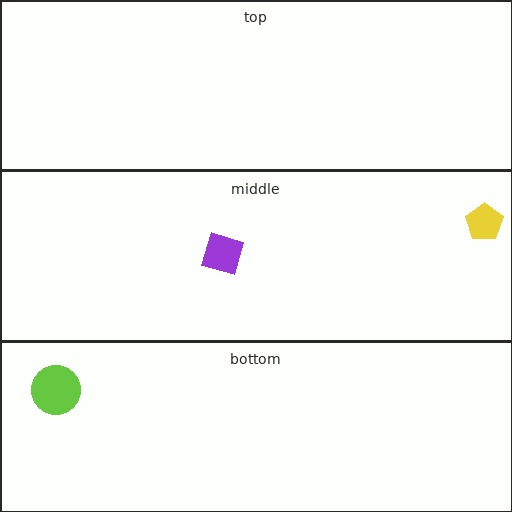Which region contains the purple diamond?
The middle region.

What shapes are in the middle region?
The purple diamond, the yellow pentagon.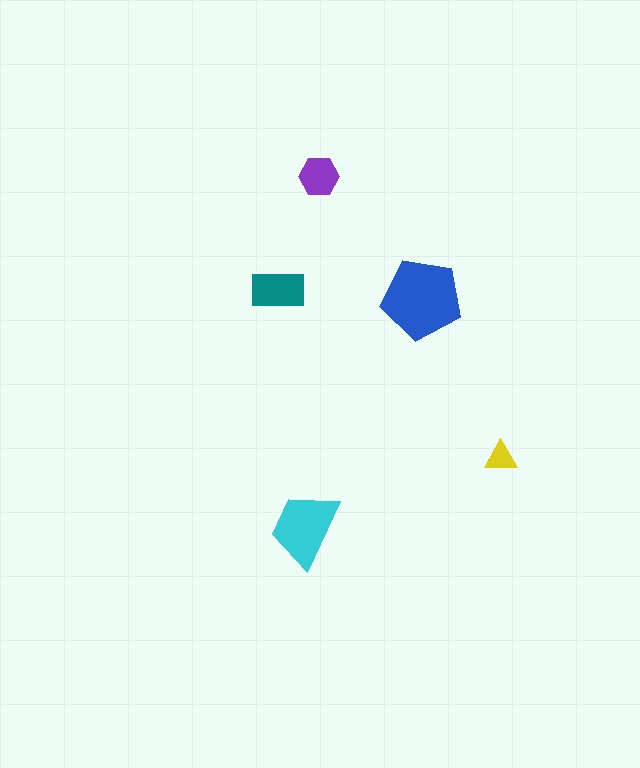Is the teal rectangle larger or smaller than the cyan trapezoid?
Smaller.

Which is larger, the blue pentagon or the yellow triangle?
The blue pentagon.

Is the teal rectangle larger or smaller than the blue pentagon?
Smaller.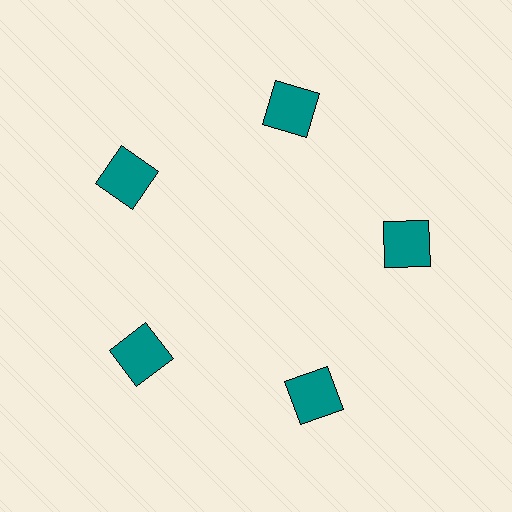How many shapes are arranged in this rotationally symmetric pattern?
There are 5 shapes, arranged in 5 groups of 1.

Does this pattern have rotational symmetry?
Yes, this pattern has 5-fold rotational symmetry. It looks the same after rotating 72 degrees around the center.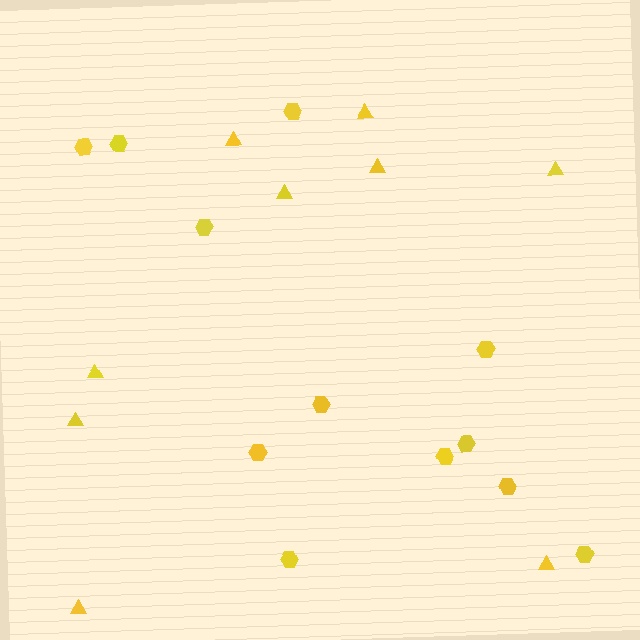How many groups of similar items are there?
There are 2 groups: one group of triangles (9) and one group of hexagons (12).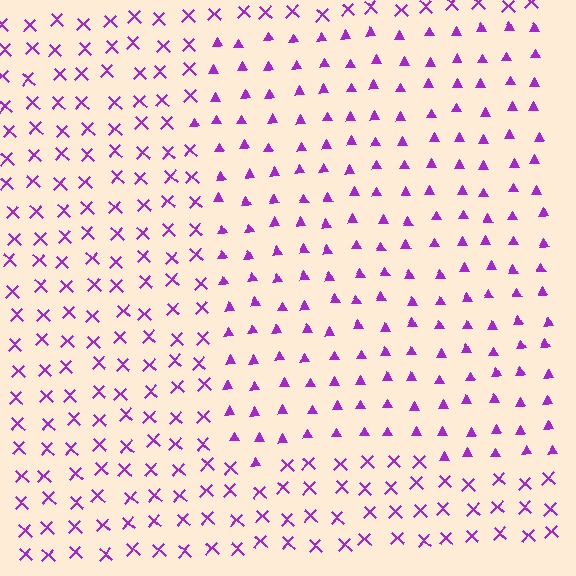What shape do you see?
I see a rectangle.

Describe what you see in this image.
The image is filled with small purple elements arranged in a uniform grid. A rectangle-shaped region contains triangles, while the surrounding area contains X marks. The boundary is defined purely by the change in element shape.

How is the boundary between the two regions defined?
The boundary is defined by a change in element shape: triangles inside vs. X marks outside. All elements share the same color and spacing.